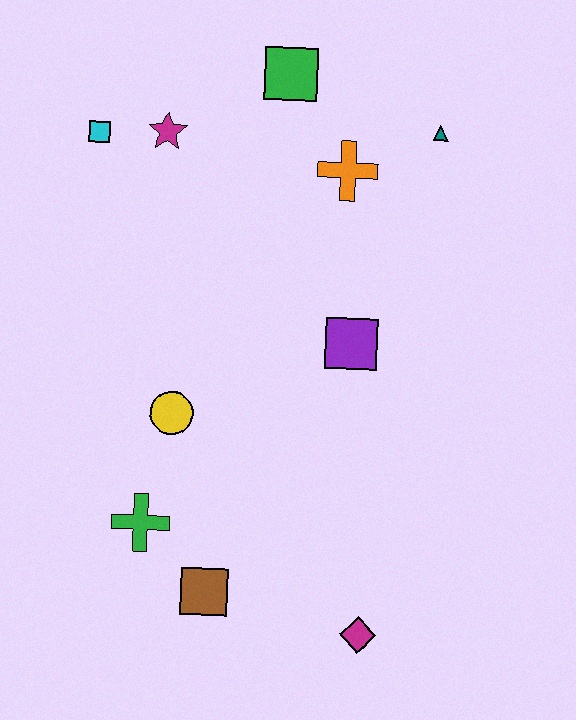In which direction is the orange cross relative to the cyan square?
The orange cross is to the right of the cyan square.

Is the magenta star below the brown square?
No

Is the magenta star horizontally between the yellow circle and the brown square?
No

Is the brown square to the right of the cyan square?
Yes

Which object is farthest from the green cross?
The teal triangle is farthest from the green cross.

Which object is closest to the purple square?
The orange cross is closest to the purple square.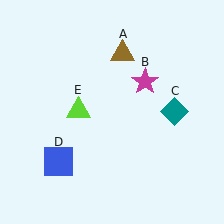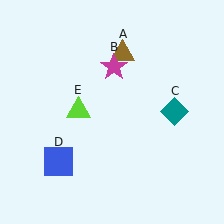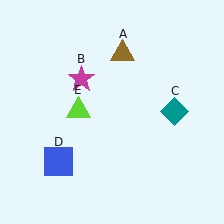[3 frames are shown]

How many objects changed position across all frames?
1 object changed position: magenta star (object B).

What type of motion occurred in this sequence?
The magenta star (object B) rotated counterclockwise around the center of the scene.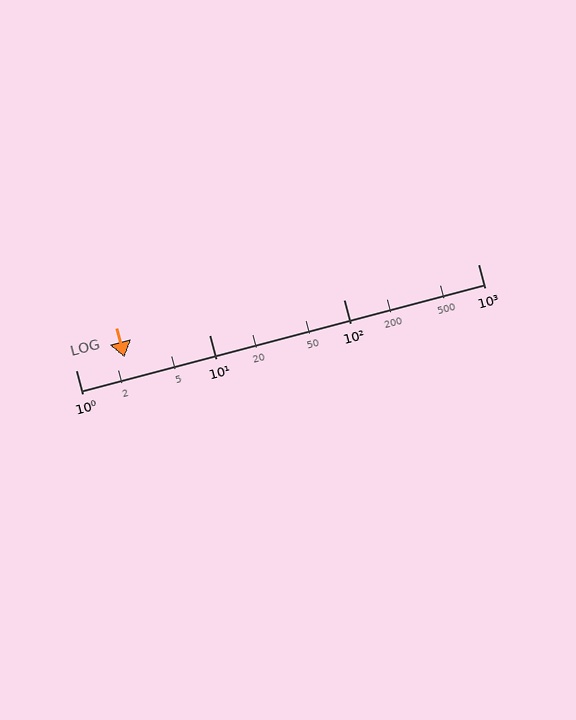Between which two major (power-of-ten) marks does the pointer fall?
The pointer is between 1 and 10.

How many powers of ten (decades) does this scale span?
The scale spans 3 decades, from 1 to 1000.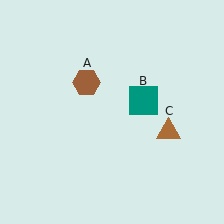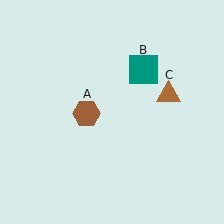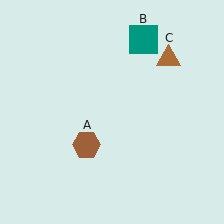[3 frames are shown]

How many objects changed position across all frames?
3 objects changed position: brown hexagon (object A), teal square (object B), brown triangle (object C).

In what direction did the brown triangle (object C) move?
The brown triangle (object C) moved up.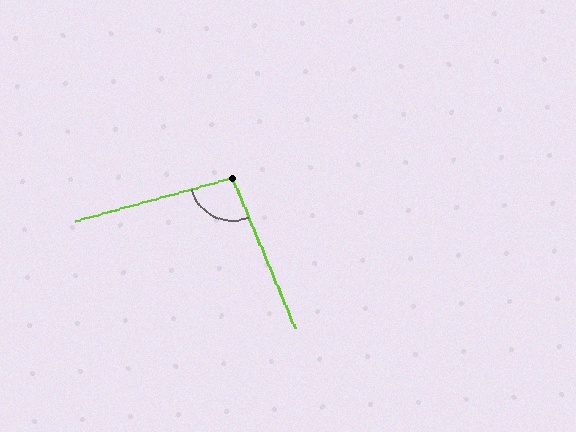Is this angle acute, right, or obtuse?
It is obtuse.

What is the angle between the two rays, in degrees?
Approximately 97 degrees.